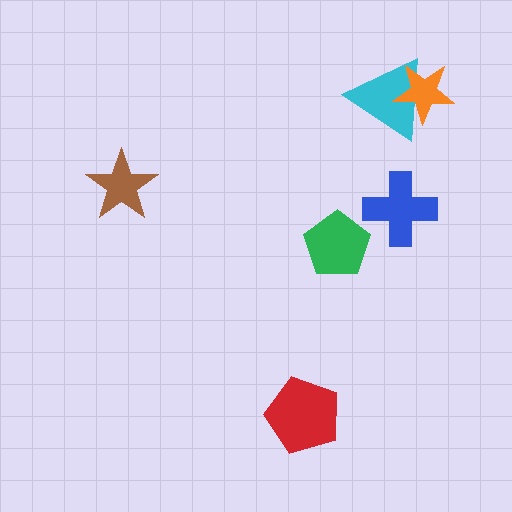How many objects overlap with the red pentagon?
0 objects overlap with the red pentagon.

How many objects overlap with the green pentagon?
0 objects overlap with the green pentagon.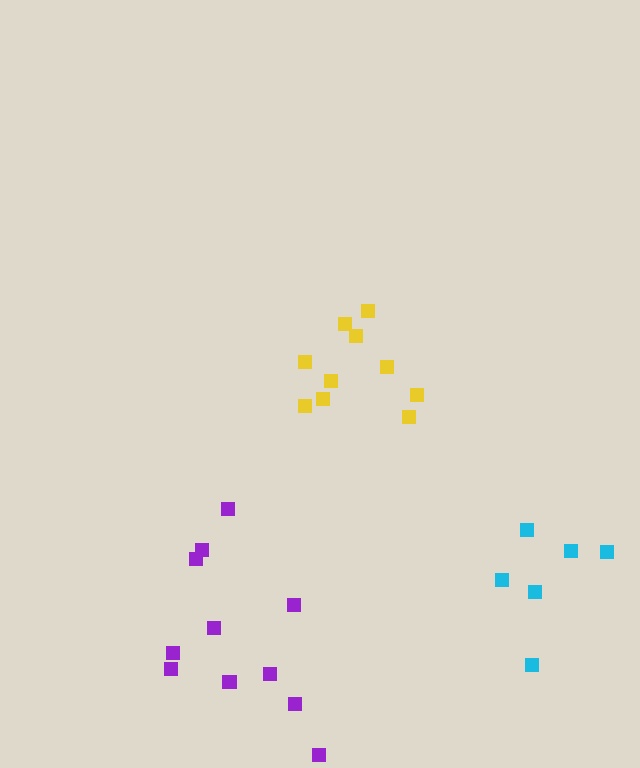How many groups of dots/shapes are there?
There are 3 groups.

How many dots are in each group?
Group 1: 6 dots, Group 2: 11 dots, Group 3: 10 dots (27 total).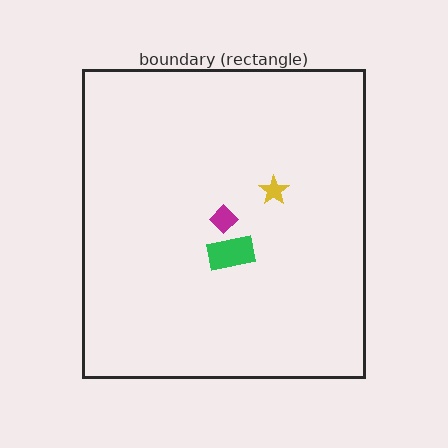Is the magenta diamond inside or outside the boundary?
Inside.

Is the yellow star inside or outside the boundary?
Inside.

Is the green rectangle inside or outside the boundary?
Inside.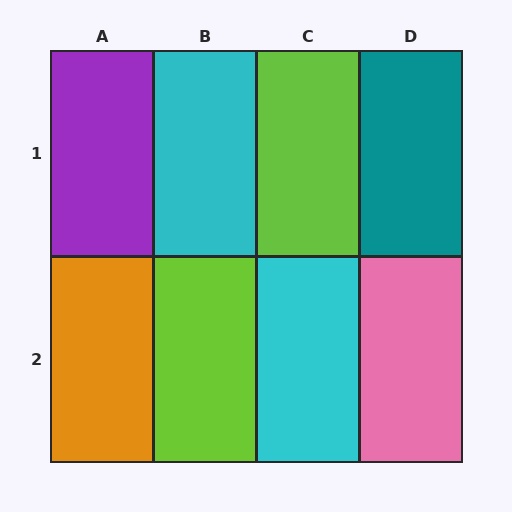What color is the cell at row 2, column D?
Pink.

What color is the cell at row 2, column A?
Orange.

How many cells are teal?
1 cell is teal.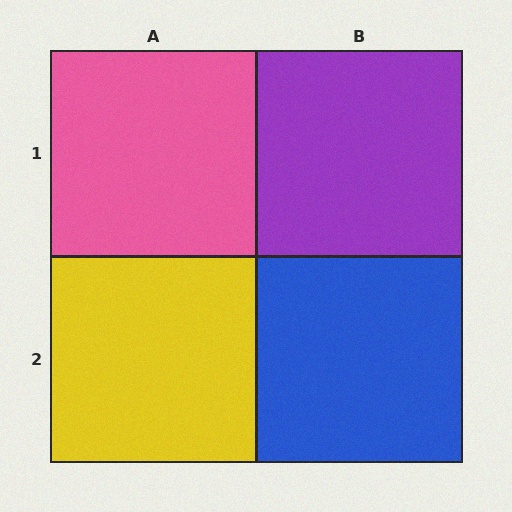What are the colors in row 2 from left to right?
Yellow, blue.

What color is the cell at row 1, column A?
Pink.